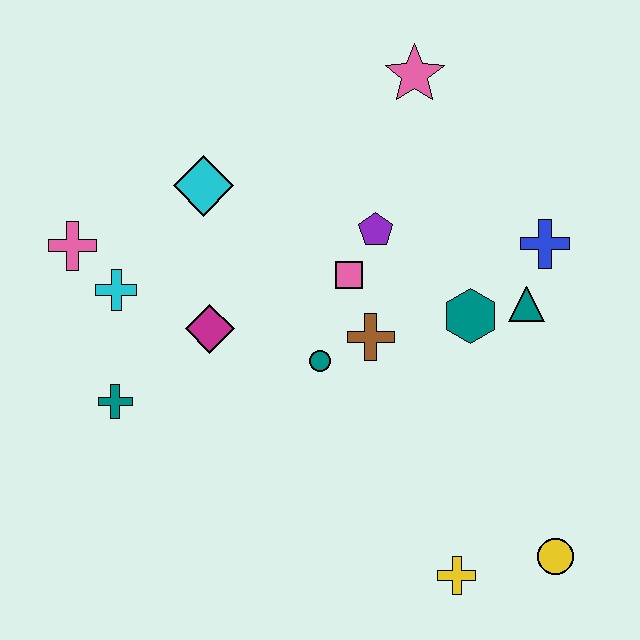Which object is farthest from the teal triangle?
The pink cross is farthest from the teal triangle.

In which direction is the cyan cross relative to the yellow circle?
The cyan cross is to the left of the yellow circle.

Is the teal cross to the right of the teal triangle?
No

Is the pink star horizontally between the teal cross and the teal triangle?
Yes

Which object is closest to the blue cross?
The teal triangle is closest to the blue cross.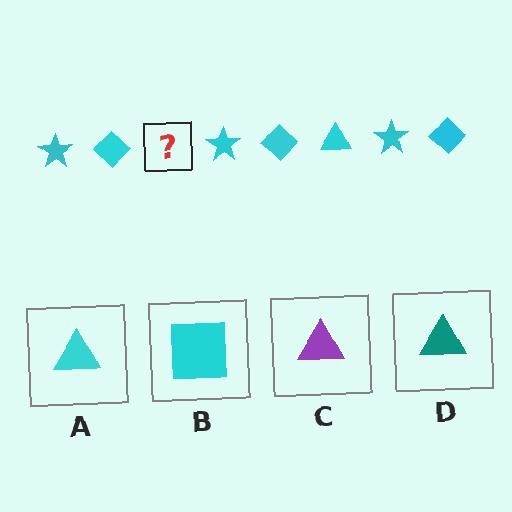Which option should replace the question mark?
Option A.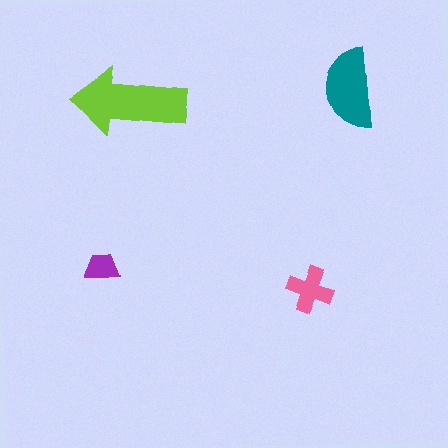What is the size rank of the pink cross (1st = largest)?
3rd.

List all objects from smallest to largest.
The purple trapezoid, the pink cross, the teal semicircle, the lime arrow.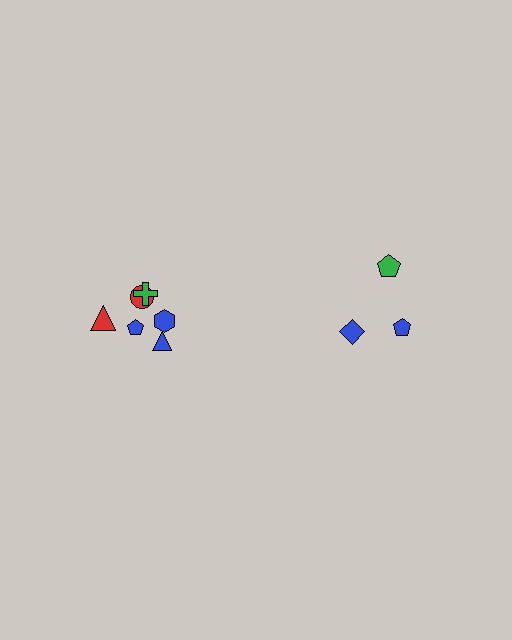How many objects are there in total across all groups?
There are 9 objects.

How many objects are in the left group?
There are 6 objects.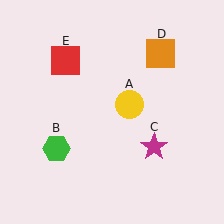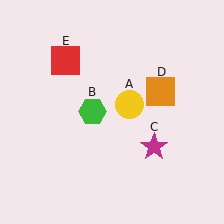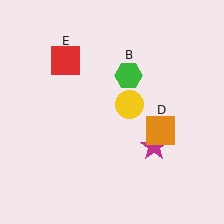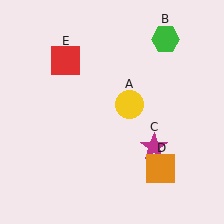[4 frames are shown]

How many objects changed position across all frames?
2 objects changed position: green hexagon (object B), orange square (object D).